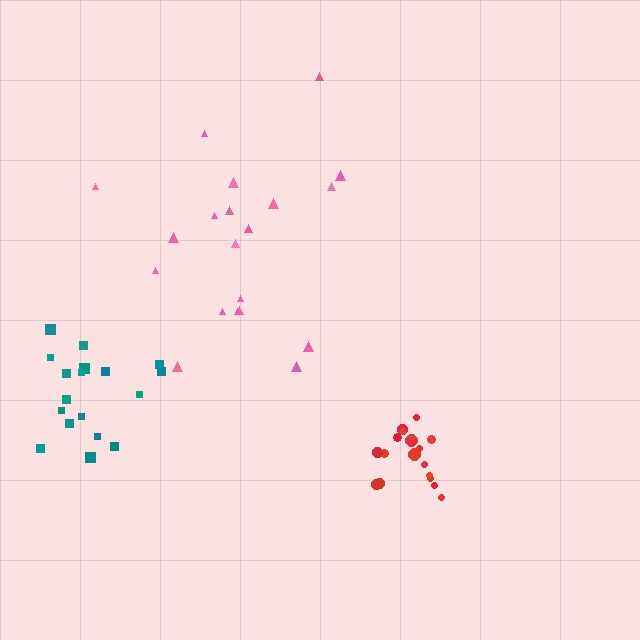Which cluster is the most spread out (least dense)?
Pink.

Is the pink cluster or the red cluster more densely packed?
Red.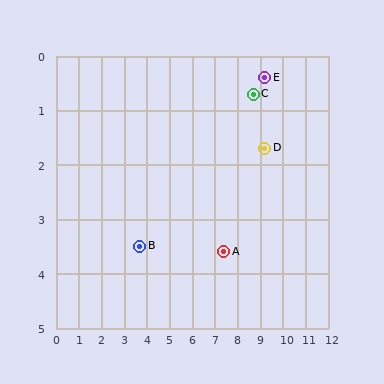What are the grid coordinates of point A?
Point A is at approximately (7.4, 3.6).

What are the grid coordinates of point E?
Point E is at approximately (9.2, 0.4).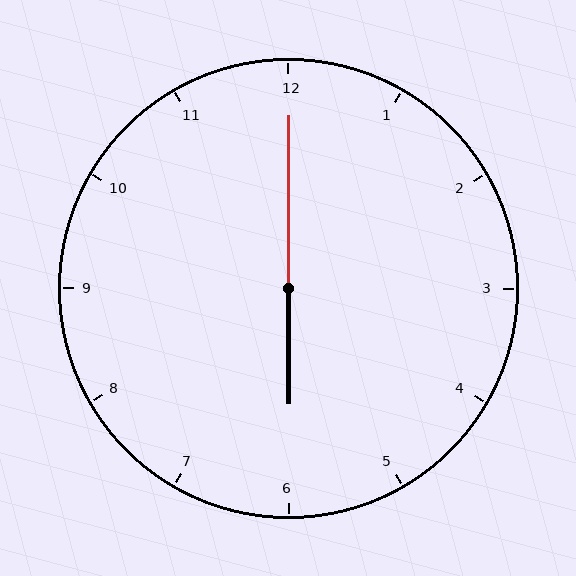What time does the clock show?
6:00.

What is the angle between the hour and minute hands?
Approximately 180 degrees.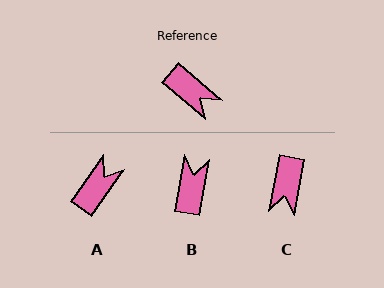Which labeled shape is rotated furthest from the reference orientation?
B, about 121 degrees away.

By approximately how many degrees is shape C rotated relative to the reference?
Approximately 60 degrees clockwise.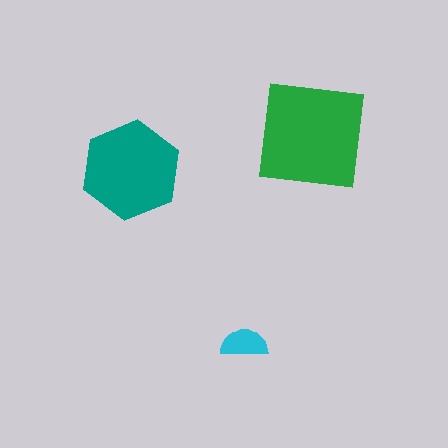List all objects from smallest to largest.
The cyan semicircle, the teal hexagon, the green square.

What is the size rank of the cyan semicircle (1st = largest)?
3rd.